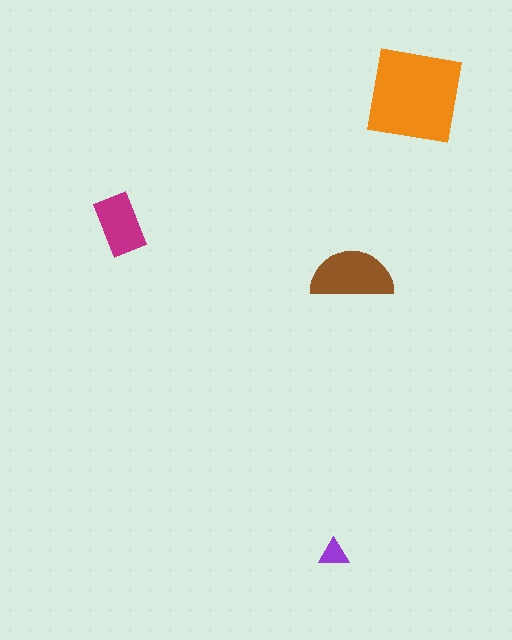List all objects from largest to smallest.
The orange square, the brown semicircle, the magenta rectangle, the purple triangle.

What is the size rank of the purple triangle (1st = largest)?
4th.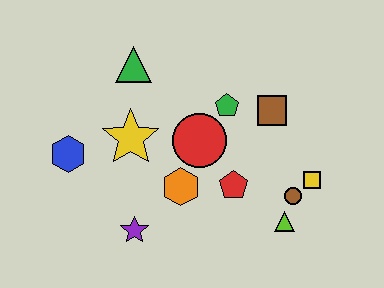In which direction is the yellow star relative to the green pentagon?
The yellow star is to the left of the green pentagon.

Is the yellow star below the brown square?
Yes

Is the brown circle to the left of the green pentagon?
No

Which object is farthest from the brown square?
The blue hexagon is farthest from the brown square.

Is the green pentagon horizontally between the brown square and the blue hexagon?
Yes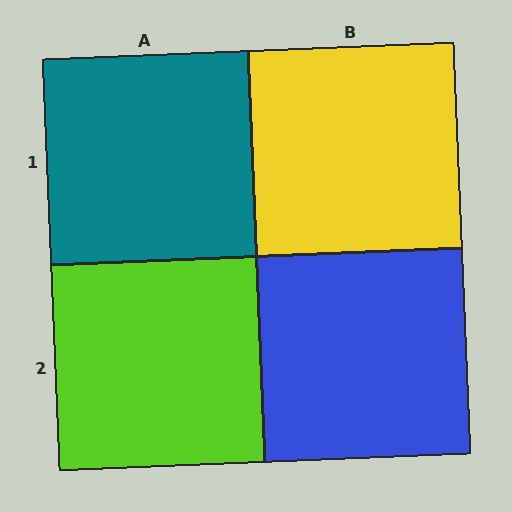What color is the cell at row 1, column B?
Yellow.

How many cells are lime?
1 cell is lime.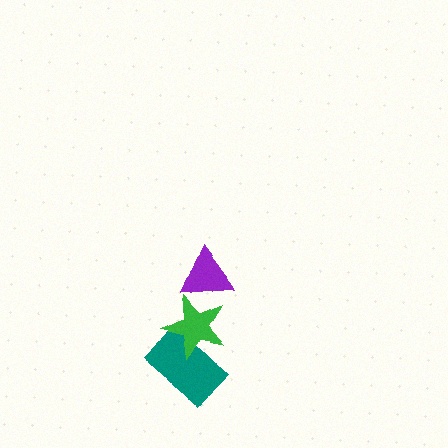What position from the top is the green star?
The green star is 2nd from the top.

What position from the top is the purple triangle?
The purple triangle is 1st from the top.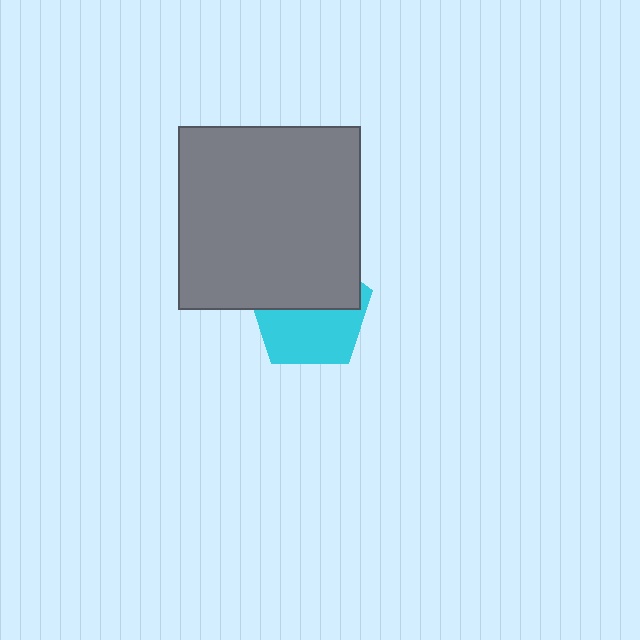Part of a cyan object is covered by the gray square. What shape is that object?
It is a pentagon.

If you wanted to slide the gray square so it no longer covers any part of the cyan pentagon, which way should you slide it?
Slide it up — that is the most direct way to separate the two shapes.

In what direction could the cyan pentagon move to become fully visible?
The cyan pentagon could move down. That would shift it out from behind the gray square entirely.